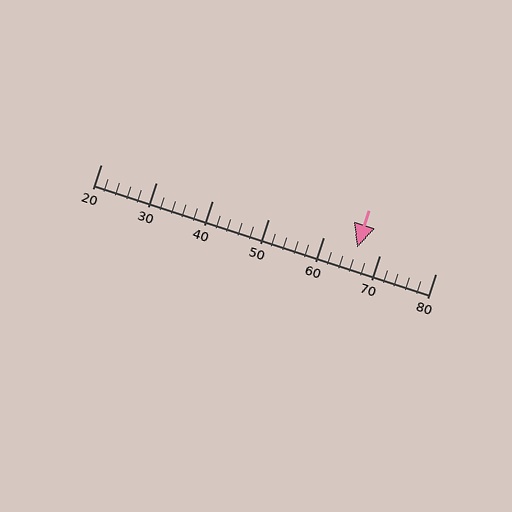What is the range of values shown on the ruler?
The ruler shows values from 20 to 80.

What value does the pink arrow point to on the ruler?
The pink arrow points to approximately 66.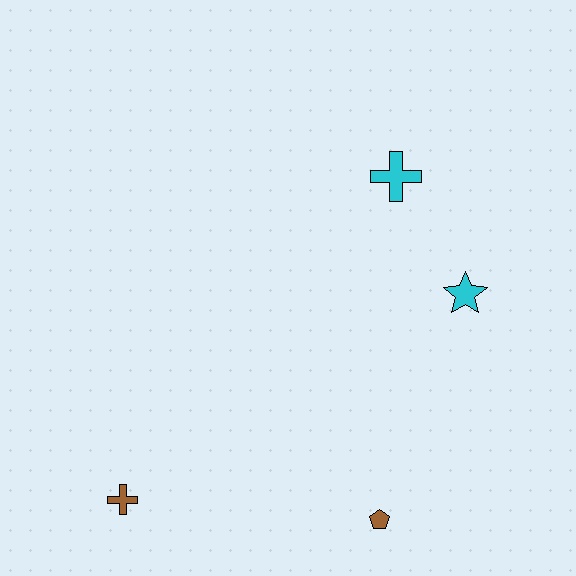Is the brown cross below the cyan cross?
Yes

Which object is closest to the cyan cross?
The cyan star is closest to the cyan cross.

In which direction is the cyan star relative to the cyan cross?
The cyan star is below the cyan cross.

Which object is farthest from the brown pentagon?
The cyan cross is farthest from the brown pentagon.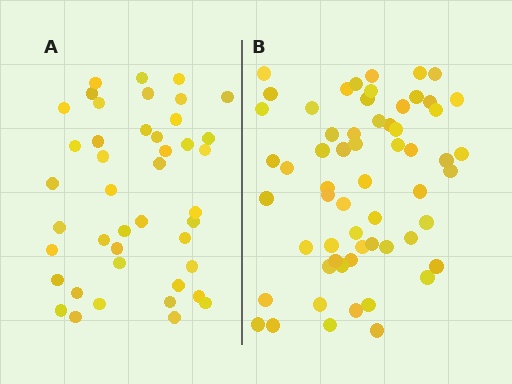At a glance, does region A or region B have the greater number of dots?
Region B (the right region) has more dots.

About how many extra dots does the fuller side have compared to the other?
Region B has approximately 15 more dots than region A.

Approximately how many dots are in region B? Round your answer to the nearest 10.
About 60 dots.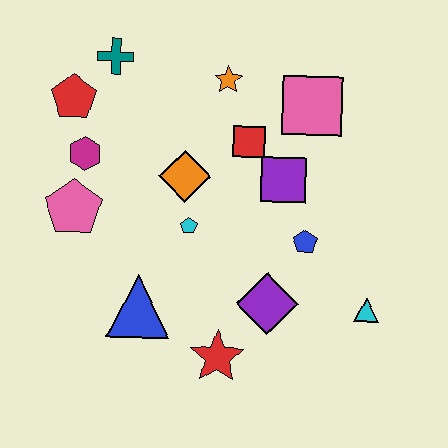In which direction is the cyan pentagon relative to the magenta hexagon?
The cyan pentagon is to the right of the magenta hexagon.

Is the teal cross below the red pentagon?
No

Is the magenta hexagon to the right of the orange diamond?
No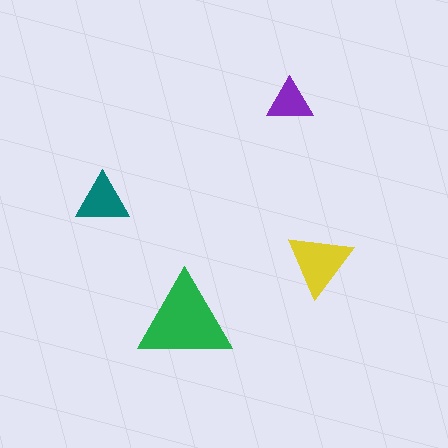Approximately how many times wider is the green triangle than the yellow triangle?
About 1.5 times wider.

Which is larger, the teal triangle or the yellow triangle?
The yellow one.